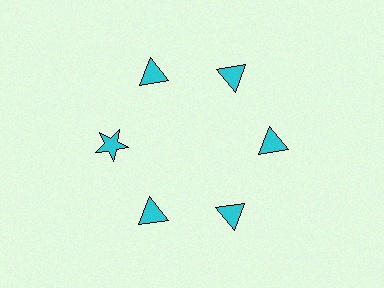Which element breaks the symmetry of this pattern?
The cyan star at roughly the 9 o'clock position breaks the symmetry. All other shapes are cyan triangles.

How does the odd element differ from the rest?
It has a different shape: star instead of triangle.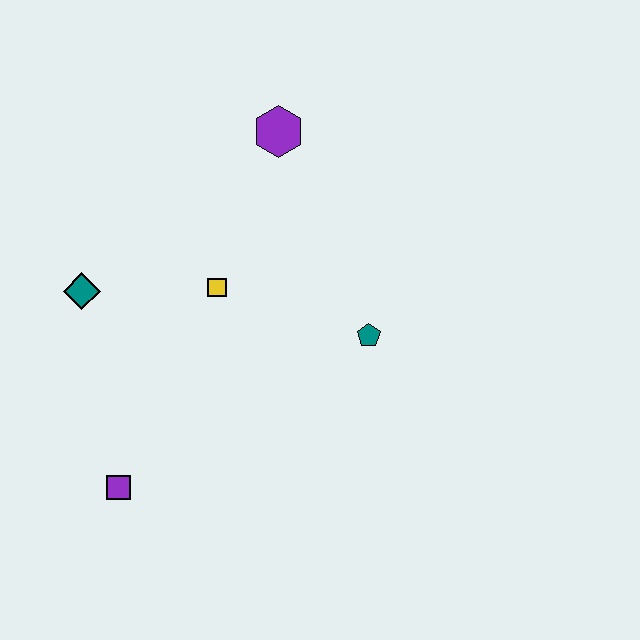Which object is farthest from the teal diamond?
The teal pentagon is farthest from the teal diamond.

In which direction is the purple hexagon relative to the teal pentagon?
The purple hexagon is above the teal pentagon.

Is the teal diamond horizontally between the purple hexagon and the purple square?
No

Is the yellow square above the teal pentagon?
Yes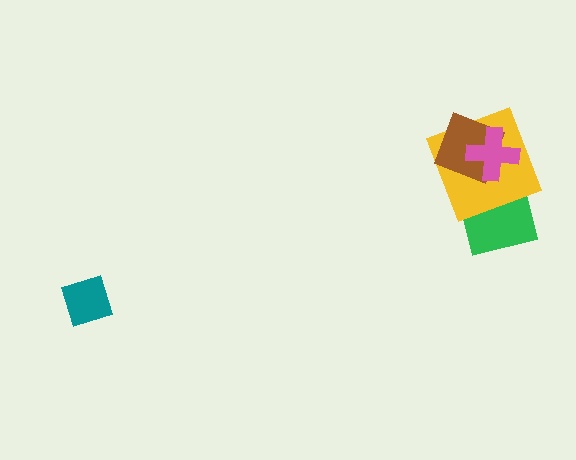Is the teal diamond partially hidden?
No, no other shape covers it.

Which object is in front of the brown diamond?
The pink cross is in front of the brown diamond.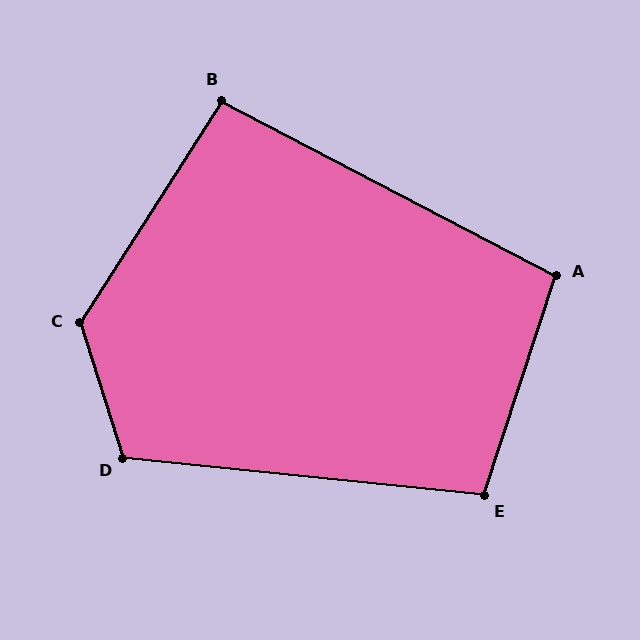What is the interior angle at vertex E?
Approximately 102 degrees (obtuse).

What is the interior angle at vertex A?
Approximately 99 degrees (obtuse).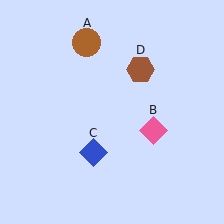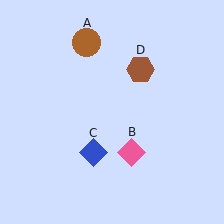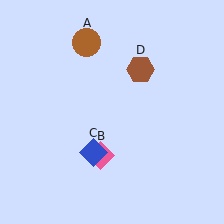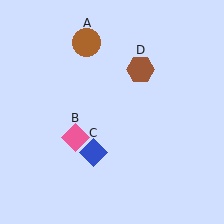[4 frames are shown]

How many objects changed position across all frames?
1 object changed position: pink diamond (object B).